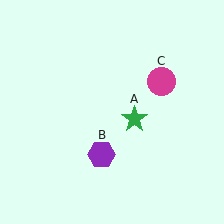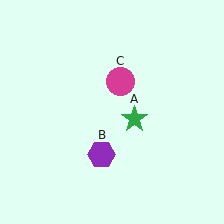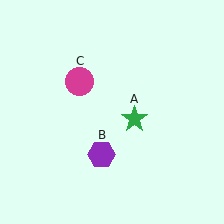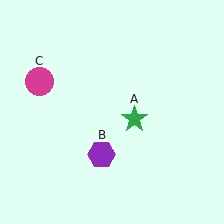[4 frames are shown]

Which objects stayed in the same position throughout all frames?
Green star (object A) and purple hexagon (object B) remained stationary.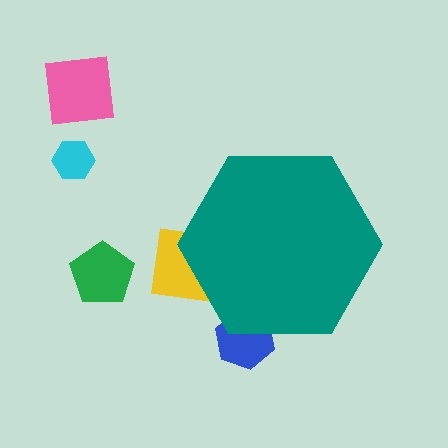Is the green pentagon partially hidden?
No, the green pentagon is fully visible.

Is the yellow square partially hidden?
Yes, the yellow square is partially hidden behind the teal hexagon.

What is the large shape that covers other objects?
A teal hexagon.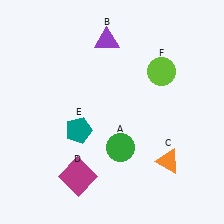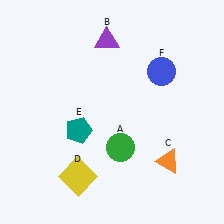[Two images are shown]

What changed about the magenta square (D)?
In Image 1, D is magenta. In Image 2, it changed to yellow.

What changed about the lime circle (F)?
In Image 1, F is lime. In Image 2, it changed to blue.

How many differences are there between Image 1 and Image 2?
There are 2 differences between the two images.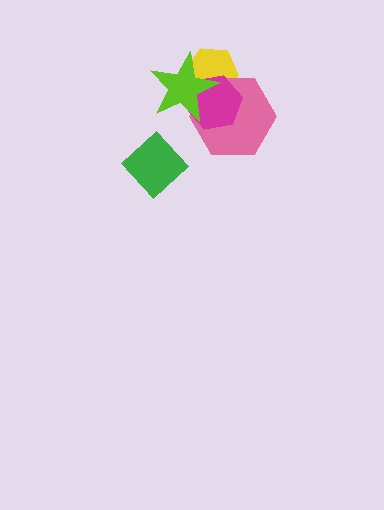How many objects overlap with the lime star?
3 objects overlap with the lime star.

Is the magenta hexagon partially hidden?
Yes, it is partially covered by another shape.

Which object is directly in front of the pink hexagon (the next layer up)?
The magenta hexagon is directly in front of the pink hexagon.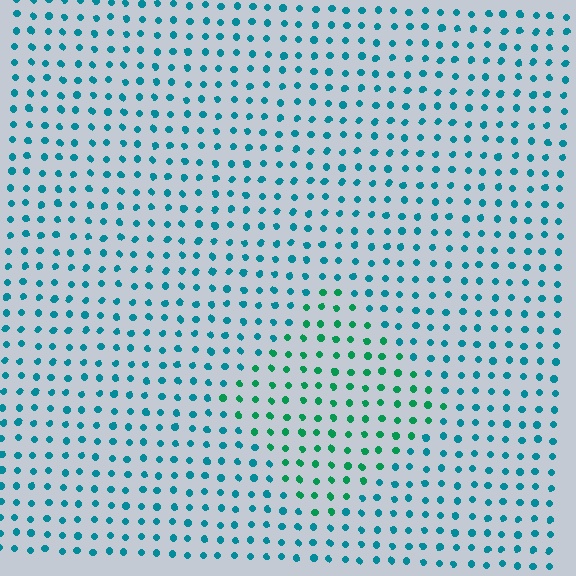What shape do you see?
I see a diamond.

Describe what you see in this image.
The image is filled with small teal elements in a uniform arrangement. A diamond-shaped region is visible where the elements are tinted to a slightly different hue, forming a subtle color boundary.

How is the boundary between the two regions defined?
The boundary is defined purely by a slight shift in hue (about 36 degrees). Spacing, size, and orientation are identical on both sides.